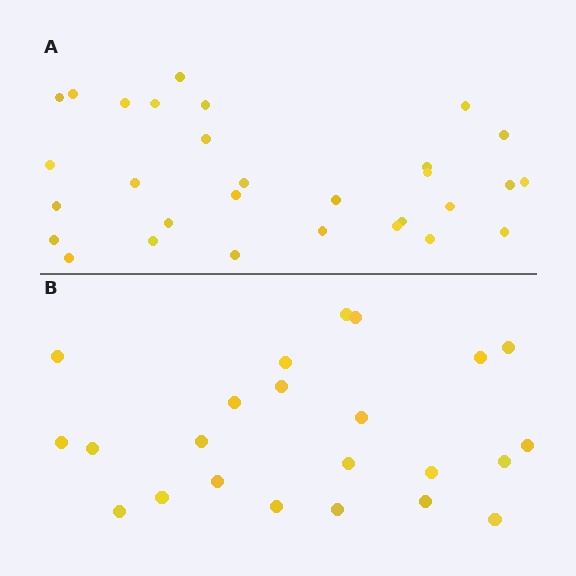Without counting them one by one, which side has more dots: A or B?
Region A (the top region) has more dots.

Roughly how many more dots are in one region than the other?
Region A has roughly 8 or so more dots than region B.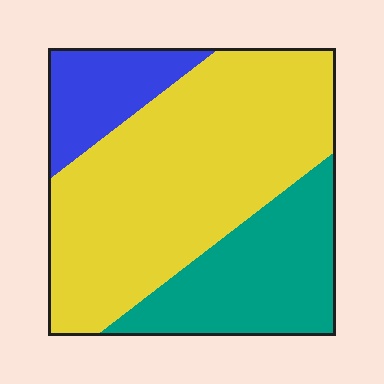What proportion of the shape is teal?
Teal covers around 25% of the shape.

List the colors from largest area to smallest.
From largest to smallest: yellow, teal, blue.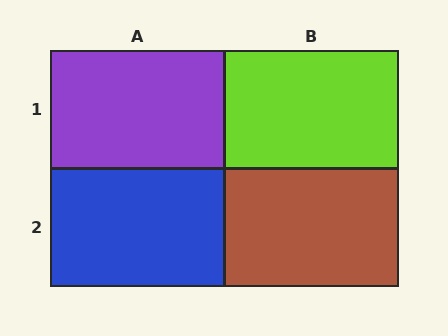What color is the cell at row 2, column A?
Blue.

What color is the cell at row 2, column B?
Brown.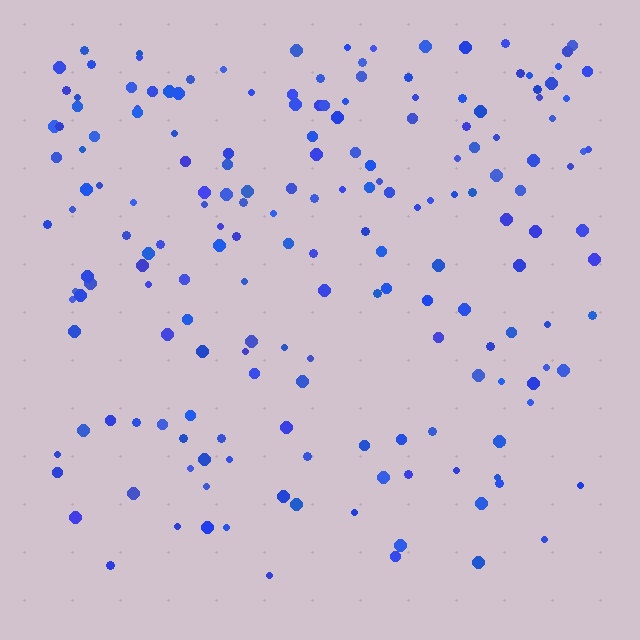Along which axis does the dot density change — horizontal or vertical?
Vertical.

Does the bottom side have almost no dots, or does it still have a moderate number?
Still a moderate number, just noticeably fewer than the top.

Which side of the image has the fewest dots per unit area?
The bottom.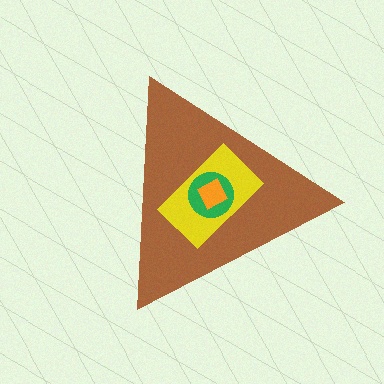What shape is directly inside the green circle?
The orange square.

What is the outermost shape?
The brown triangle.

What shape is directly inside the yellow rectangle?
The green circle.